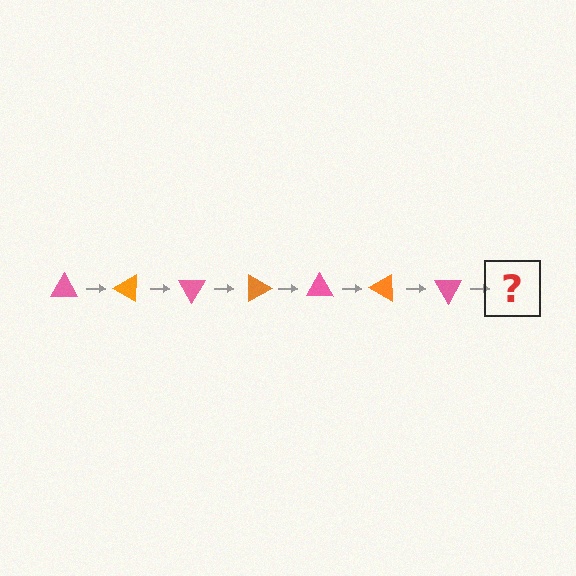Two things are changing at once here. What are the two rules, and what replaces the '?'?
The two rules are that it rotates 30 degrees each step and the color cycles through pink and orange. The '?' should be an orange triangle, rotated 210 degrees from the start.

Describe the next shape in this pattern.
It should be an orange triangle, rotated 210 degrees from the start.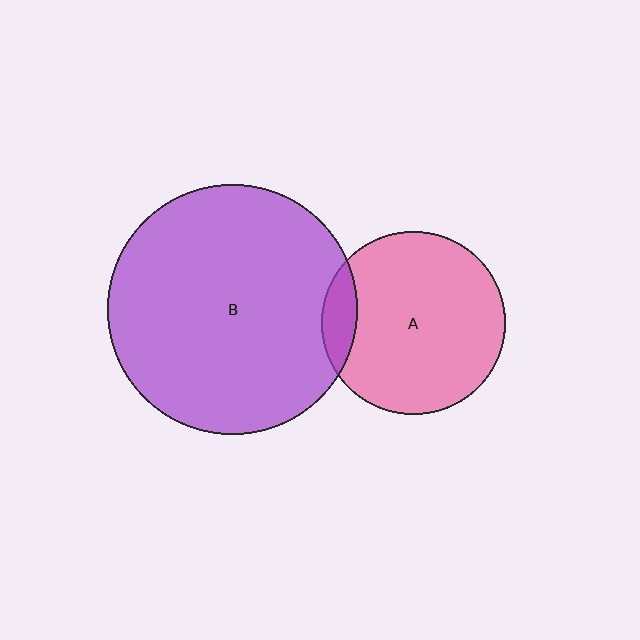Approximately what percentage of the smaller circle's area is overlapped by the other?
Approximately 10%.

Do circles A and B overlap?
Yes.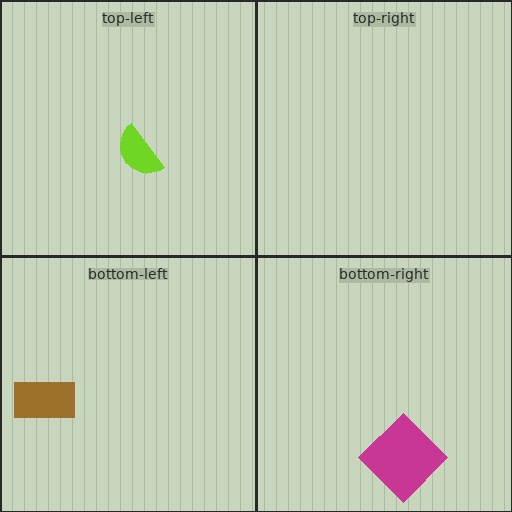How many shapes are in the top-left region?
1.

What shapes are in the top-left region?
The lime semicircle.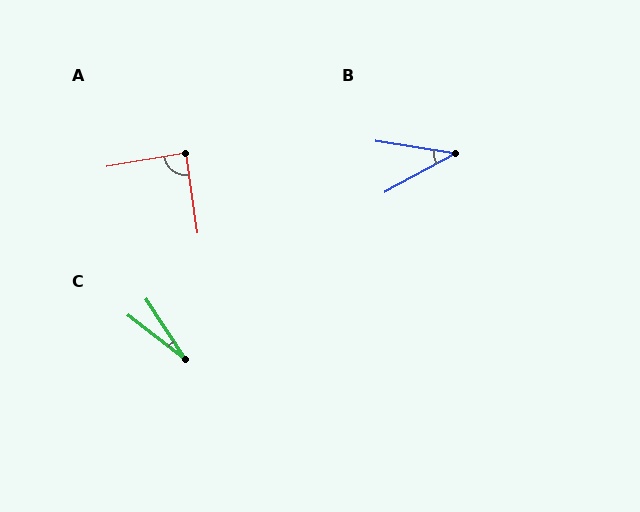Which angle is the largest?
A, at approximately 89 degrees.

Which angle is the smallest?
C, at approximately 19 degrees.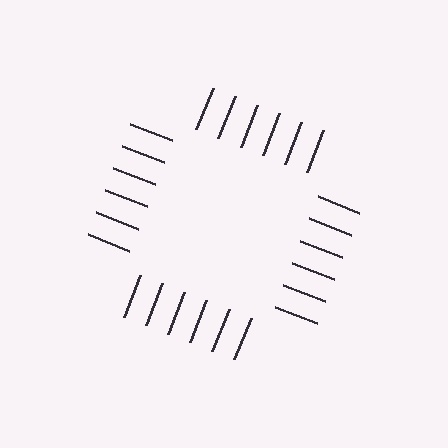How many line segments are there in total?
24 — 6 along each of the 4 edges.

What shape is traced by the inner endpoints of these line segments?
An illusory square — the line segments terminate on its edges but no continuous stroke is drawn.